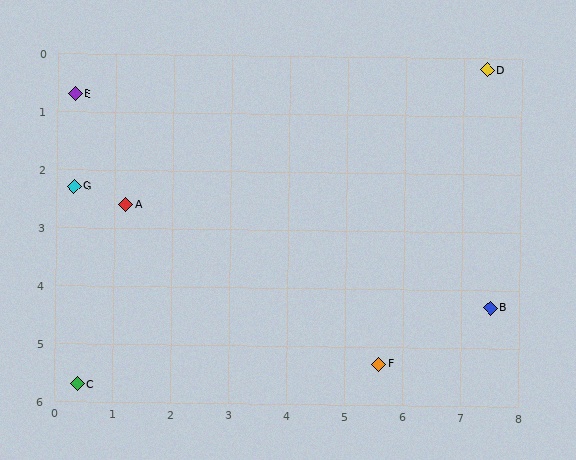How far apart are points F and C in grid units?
Points F and C are about 5.2 grid units apart.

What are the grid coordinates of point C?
Point C is at approximately (0.4, 5.7).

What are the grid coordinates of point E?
Point E is at approximately (0.3, 0.7).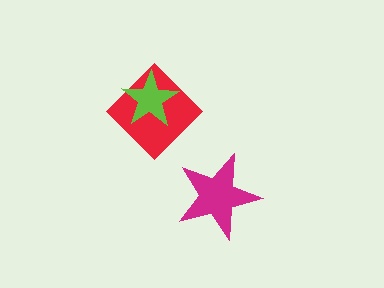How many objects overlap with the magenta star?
0 objects overlap with the magenta star.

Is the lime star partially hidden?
No, no other shape covers it.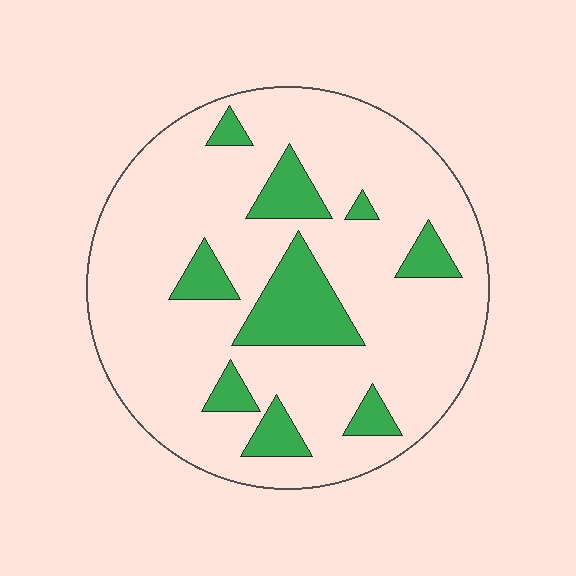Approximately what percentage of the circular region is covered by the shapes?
Approximately 20%.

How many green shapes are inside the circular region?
9.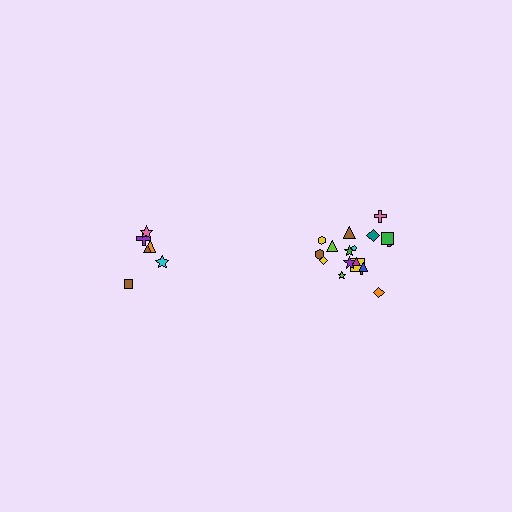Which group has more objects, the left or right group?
The right group.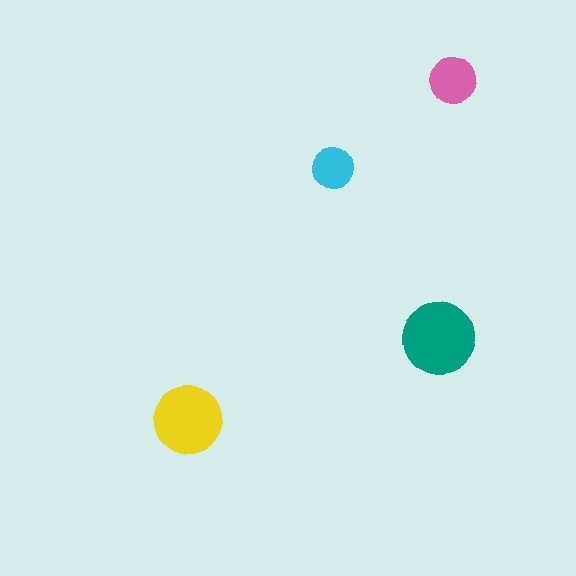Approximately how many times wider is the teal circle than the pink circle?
About 1.5 times wider.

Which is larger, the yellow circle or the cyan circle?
The yellow one.